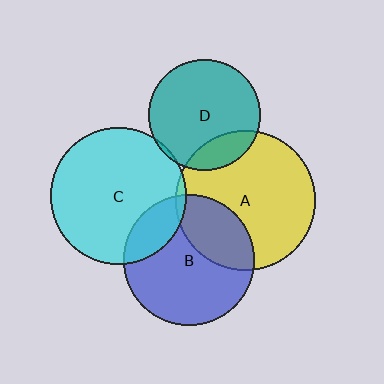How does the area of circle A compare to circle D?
Approximately 1.6 times.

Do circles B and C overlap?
Yes.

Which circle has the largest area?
Circle A (yellow).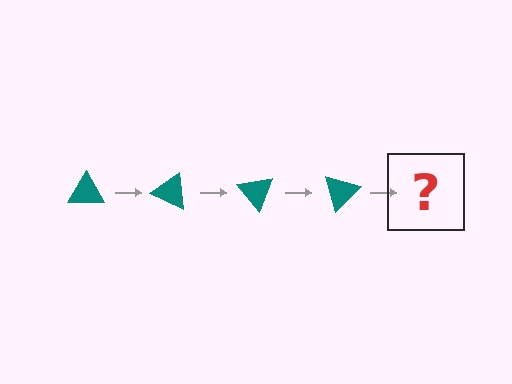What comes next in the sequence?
The next element should be a teal triangle rotated 100 degrees.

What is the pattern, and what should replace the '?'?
The pattern is that the triangle rotates 25 degrees each step. The '?' should be a teal triangle rotated 100 degrees.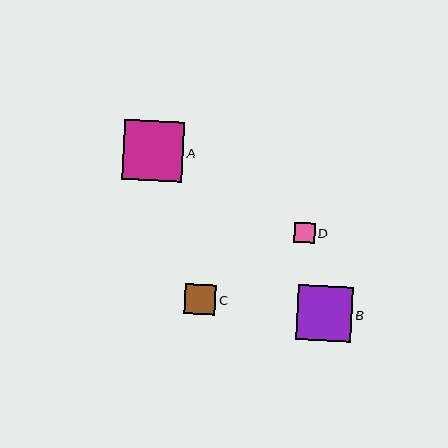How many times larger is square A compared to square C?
Square A is approximately 2.0 times the size of square C.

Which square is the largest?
Square A is the largest with a size of approximately 60 pixels.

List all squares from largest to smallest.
From largest to smallest: A, B, C, D.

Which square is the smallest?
Square D is the smallest with a size of approximately 20 pixels.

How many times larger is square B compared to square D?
Square B is approximately 2.7 times the size of square D.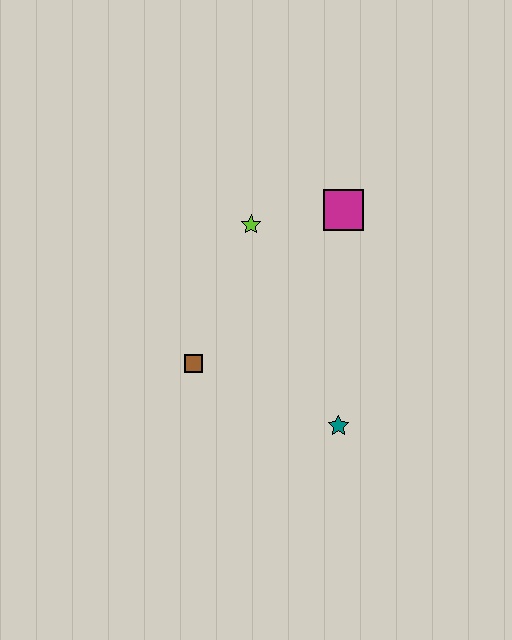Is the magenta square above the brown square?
Yes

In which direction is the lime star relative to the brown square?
The lime star is above the brown square.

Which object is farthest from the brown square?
The magenta square is farthest from the brown square.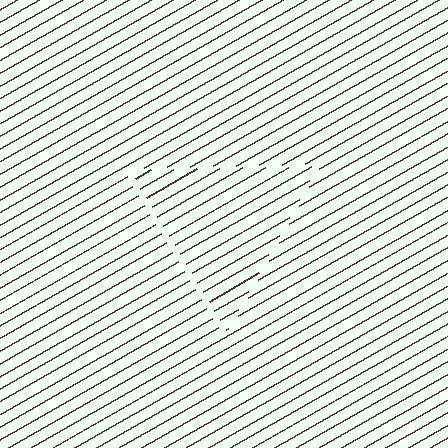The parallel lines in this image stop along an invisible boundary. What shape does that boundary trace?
An illusory triangle. The interior of the shape contains the same grating, shifted by half a period — the contour is defined by the phase discontinuity where line-ends from the inner and outer gratings abut.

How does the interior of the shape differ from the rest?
The interior of the shape contains the same grating, shifted by half a period — the contour is defined by the phase discontinuity where line-ends from the inner and outer gratings abut.